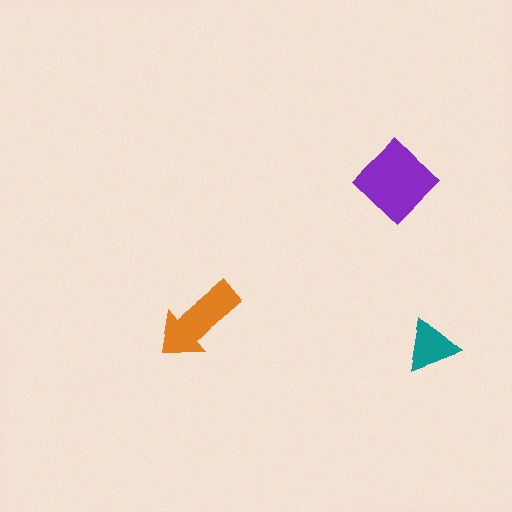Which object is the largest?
The purple diamond.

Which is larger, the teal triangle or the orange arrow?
The orange arrow.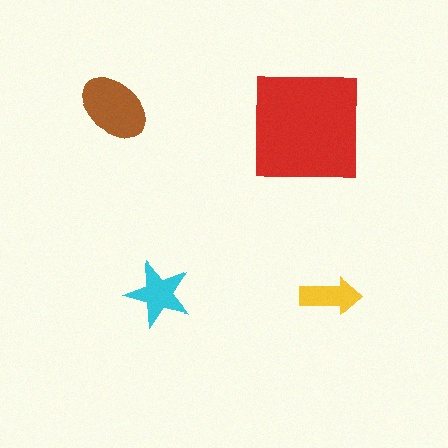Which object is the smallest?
The yellow arrow.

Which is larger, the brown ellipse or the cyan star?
The brown ellipse.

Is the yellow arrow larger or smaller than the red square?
Smaller.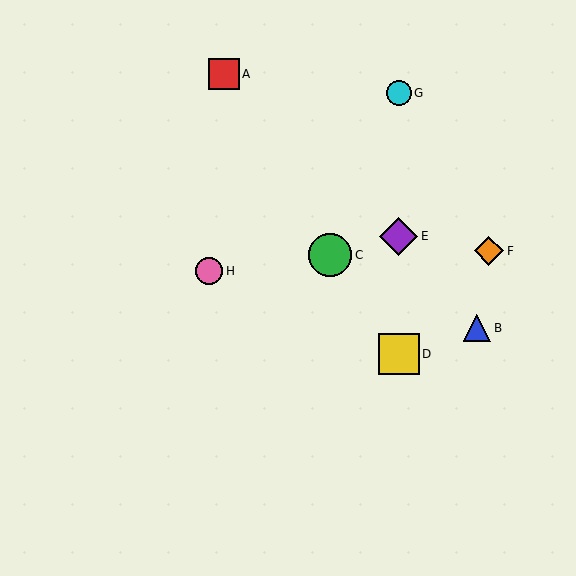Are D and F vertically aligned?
No, D is at x≈399 and F is at x≈489.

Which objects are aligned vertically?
Objects D, E, G are aligned vertically.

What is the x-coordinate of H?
Object H is at x≈209.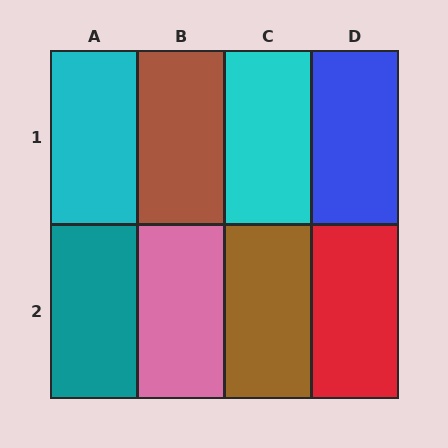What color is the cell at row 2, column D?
Red.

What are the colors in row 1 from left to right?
Cyan, brown, cyan, blue.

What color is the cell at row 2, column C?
Brown.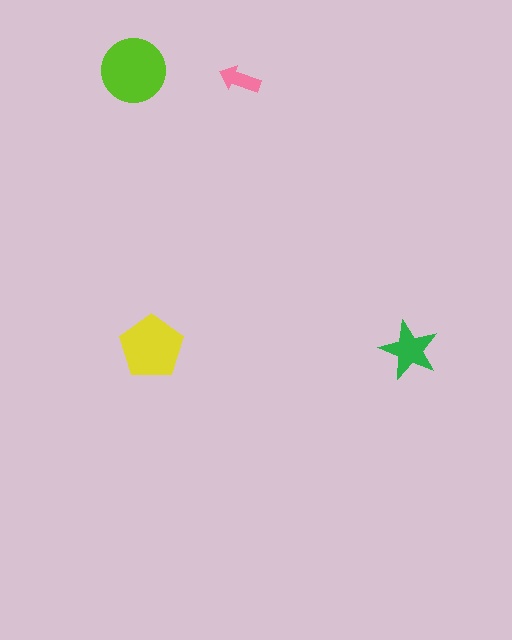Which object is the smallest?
The pink arrow.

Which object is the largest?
The lime circle.